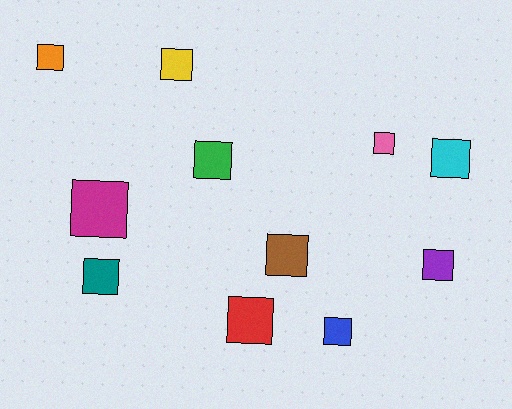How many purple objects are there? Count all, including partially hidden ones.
There is 1 purple object.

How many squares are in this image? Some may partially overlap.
There are 11 squares.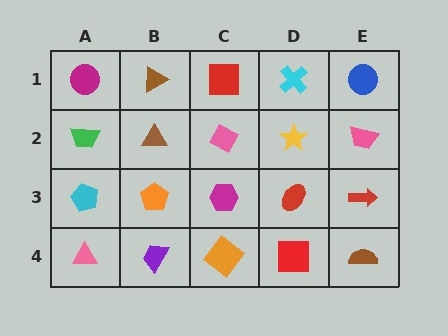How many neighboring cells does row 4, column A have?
2.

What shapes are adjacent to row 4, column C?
A magenta hexagon (row 3, column C), a purple trapezoid (row 4, column B), a red square (row 4, column D).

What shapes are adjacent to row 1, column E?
A pink trapezoid (row 2, column E), a cyan cross (row 1, column D).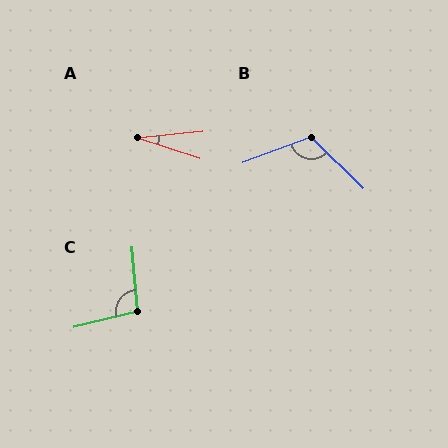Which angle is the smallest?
A, at approximately 23 degrees.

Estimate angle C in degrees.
Approximately 99 degrees.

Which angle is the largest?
B, at approximately 115 degrees.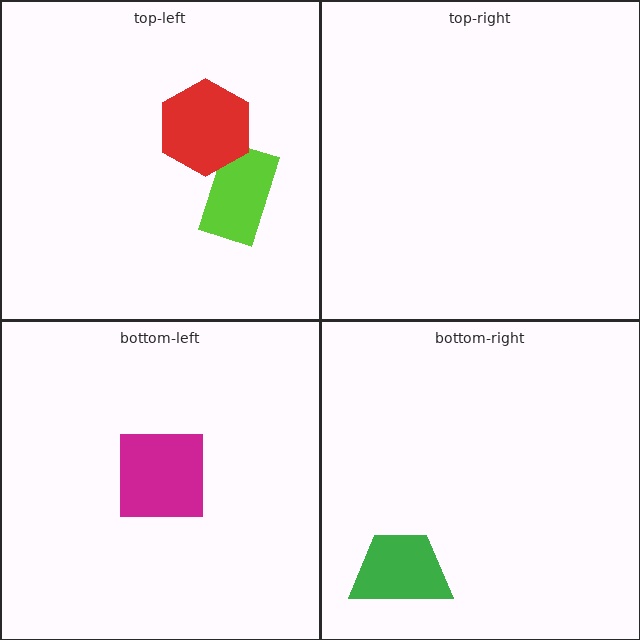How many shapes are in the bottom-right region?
1.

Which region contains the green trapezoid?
The bottom-right region.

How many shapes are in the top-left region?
2.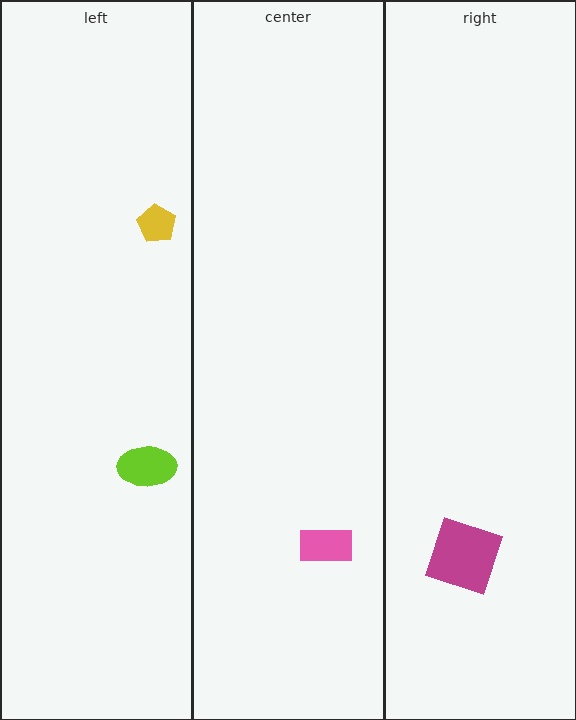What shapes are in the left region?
The lime ellipse, the yellow pentagon.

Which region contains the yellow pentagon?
The left region.